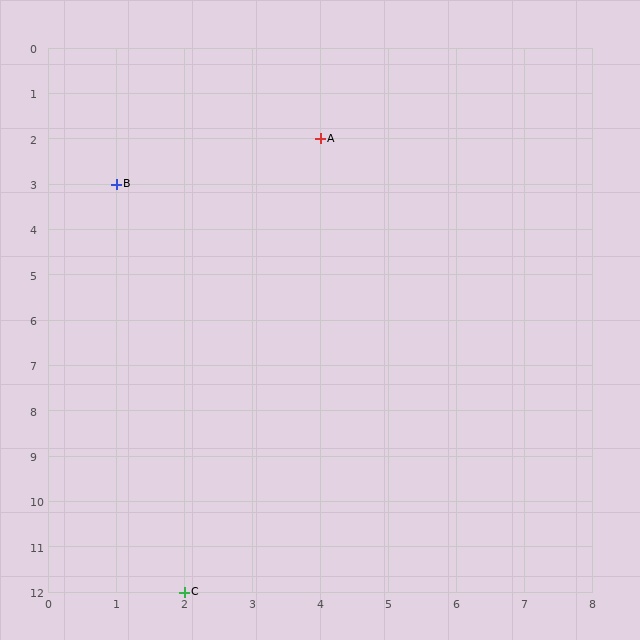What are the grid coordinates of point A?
Point A is at grid coordinates (4, 2).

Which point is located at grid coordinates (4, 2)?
Point A is at (4, 2).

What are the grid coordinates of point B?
Point B is at grid coordinates (1, 3).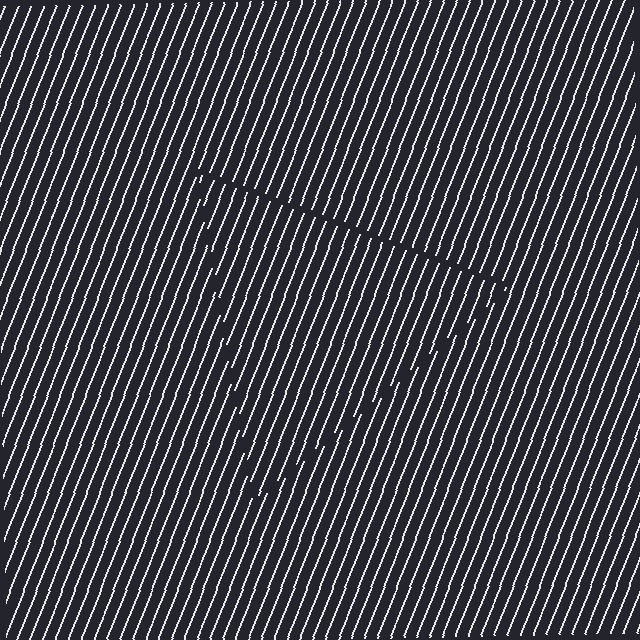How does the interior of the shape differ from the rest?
The interior of the shape contains the same grating, shifted by half a period — the contour is defined by the phase discontinuity where line-ends from the inner and outer gratings abut.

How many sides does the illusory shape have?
3 sides — the line-ends trace a triangle.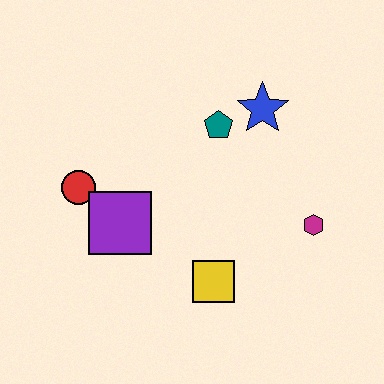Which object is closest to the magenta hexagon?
The yellow square is closest to the magenta hexagon.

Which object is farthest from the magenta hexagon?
The red circle is farthest from the magenta hexagon.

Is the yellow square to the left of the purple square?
No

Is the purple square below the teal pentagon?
Yes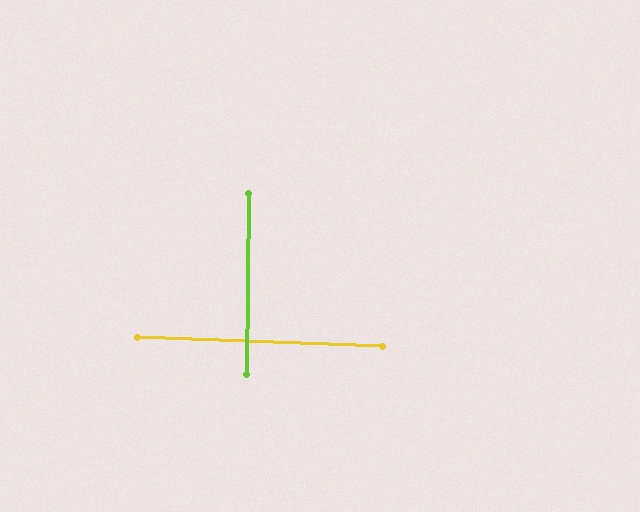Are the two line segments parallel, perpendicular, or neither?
Perpendicular — they meet at approximately 88°.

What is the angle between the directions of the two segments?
Approximately 88 degrees.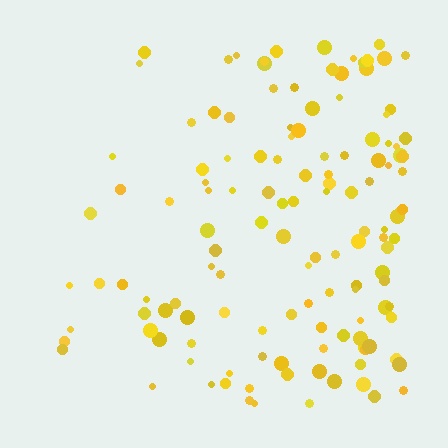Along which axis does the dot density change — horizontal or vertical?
Horizontal.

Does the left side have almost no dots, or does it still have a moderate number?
Still a moderate number, just noticeably fewer than the right.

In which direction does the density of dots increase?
From left to right, with the right side densest.